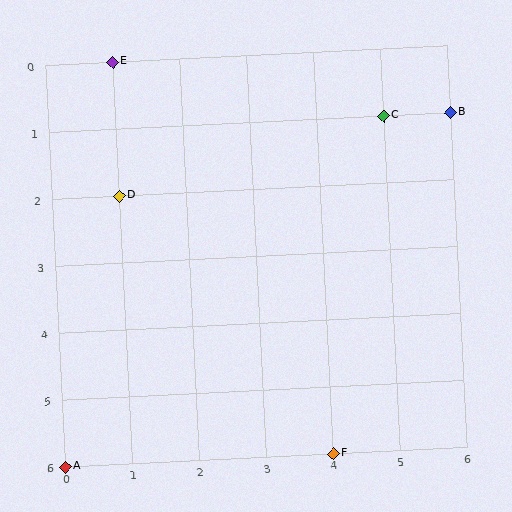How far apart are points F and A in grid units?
Points F and A are 4 columns apart.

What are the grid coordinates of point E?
Point E is at grid coordinates (1, 0).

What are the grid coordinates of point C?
Point C is at grid coordinates (5, 1).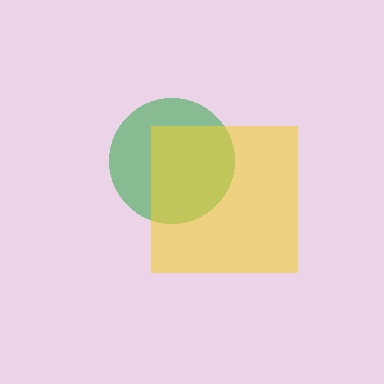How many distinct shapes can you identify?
There are 2 distinct shapes: a green circle, a yellow square.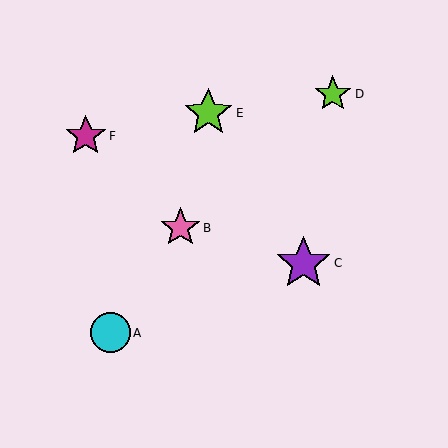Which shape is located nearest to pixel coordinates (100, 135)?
The magenta star (labeled F) at (86, 136) is nearest to that location.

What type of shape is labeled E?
Shape E is a lime star.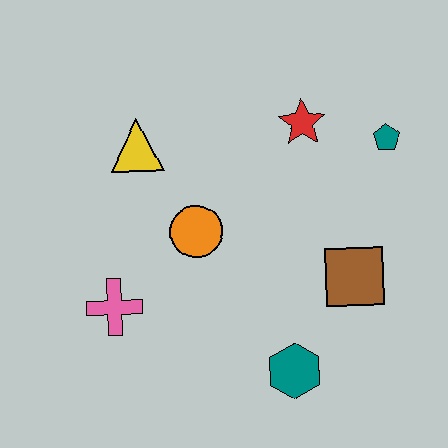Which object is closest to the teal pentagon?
The red star is closest to the teal pentagon.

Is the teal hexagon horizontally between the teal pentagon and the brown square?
No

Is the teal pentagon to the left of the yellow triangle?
No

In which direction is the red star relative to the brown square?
The red star is above the brown square.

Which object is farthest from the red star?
The pink cross is farthest from the red star.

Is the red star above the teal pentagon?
Yes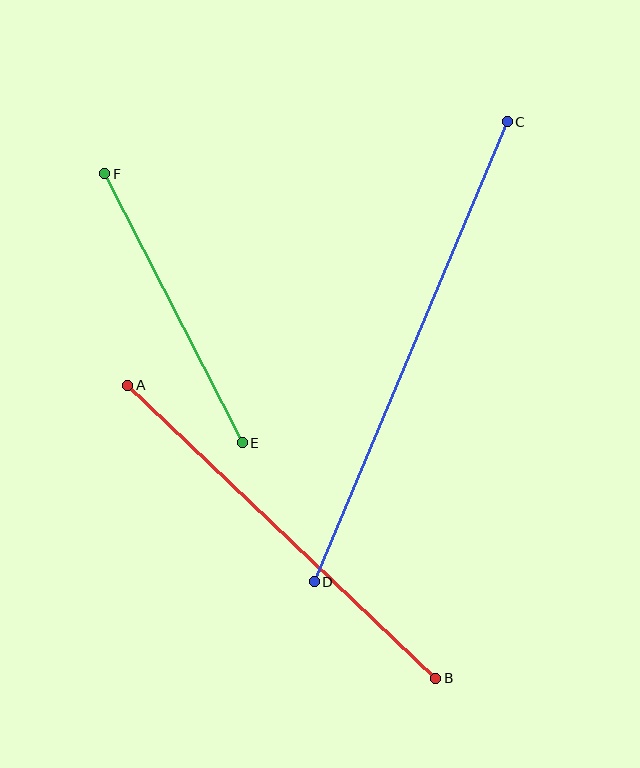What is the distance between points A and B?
The distance is approximately 425 pixels.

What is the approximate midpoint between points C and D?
The midpoint is at approximately (411, 352) pixels.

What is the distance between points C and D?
The distance is approximately 499 pixels.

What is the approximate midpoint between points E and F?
The midpoint is at approximately (173, 308) pixels.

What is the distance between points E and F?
The distance is approximately 302 pixels.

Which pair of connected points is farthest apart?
Points C and D are farthest apart.